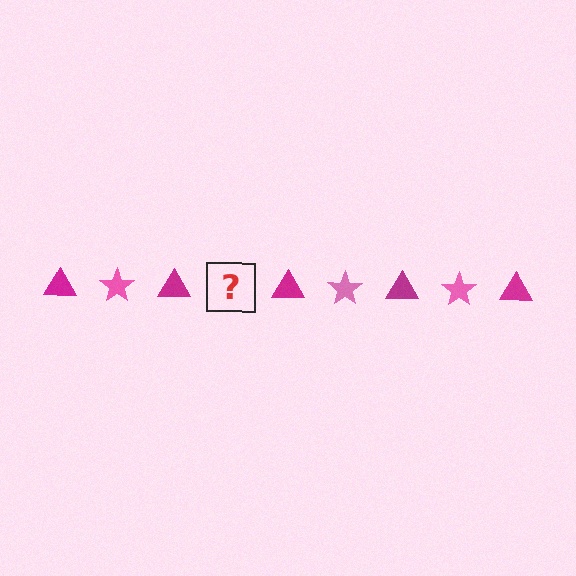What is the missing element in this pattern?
The missing element is a pink star.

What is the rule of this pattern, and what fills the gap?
The rule is that the pattern alternates between magenta triangle and pink star. The gap should be filled with a pink star.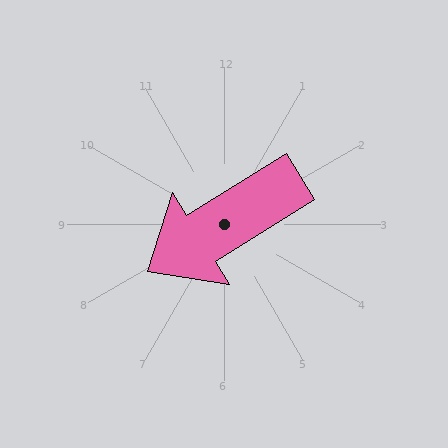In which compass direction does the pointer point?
Southwest.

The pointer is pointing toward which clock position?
Roughly 8 o'clock.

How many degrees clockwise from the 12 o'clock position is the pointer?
Approximately 238 degrees.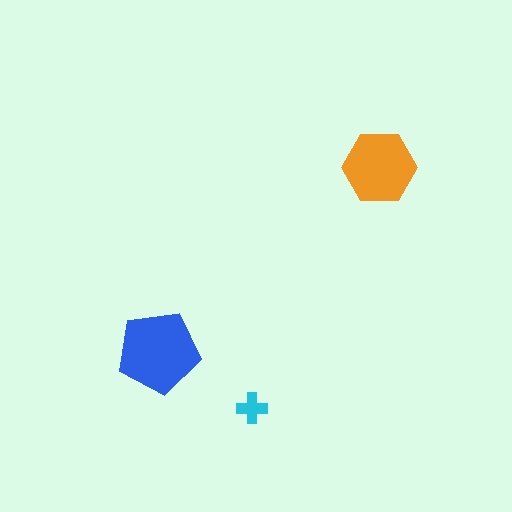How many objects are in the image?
There are 3 objects in the image.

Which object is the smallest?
The cyan cross.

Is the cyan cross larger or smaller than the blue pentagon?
Smaller.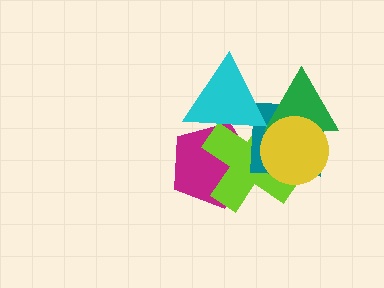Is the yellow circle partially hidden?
No, no other shape covers it.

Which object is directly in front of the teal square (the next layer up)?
The green triangle is directly in front of the teal square.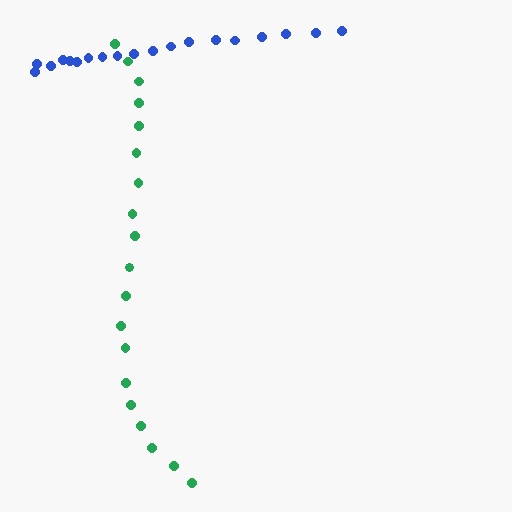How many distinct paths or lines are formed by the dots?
There are 2 distinct paths.